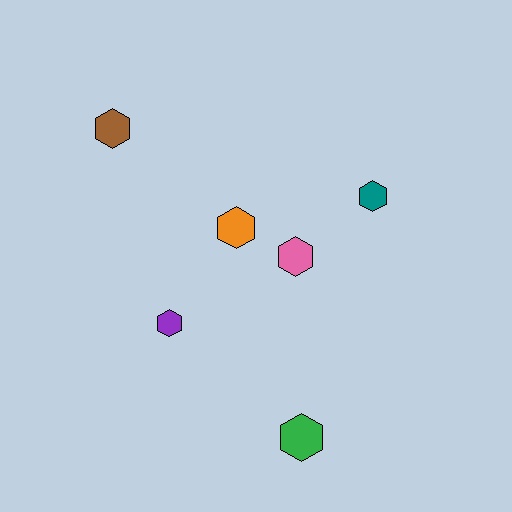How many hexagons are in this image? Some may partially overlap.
There are 6 hexagons.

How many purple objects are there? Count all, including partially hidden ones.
There is 1 purple object.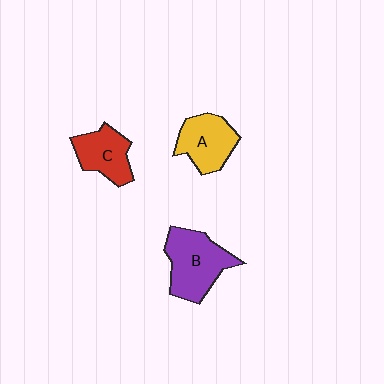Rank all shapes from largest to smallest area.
From largest to smallest: B (purple), A (yellow), C (red).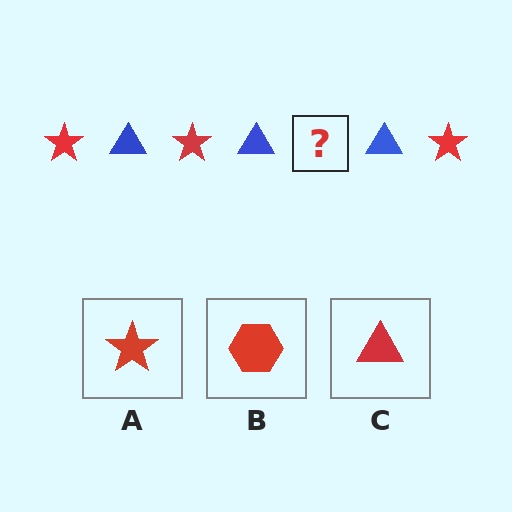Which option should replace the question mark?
Option A.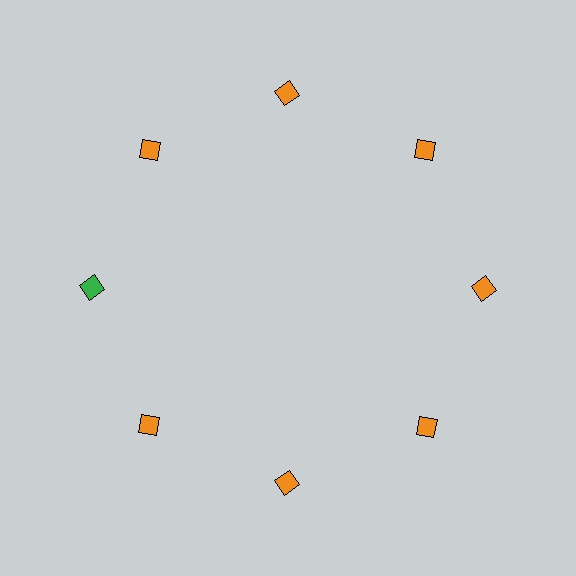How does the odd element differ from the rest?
It has a different color: green instead of orange.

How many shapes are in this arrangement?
There are 8 shapes arranged in a ring pattern.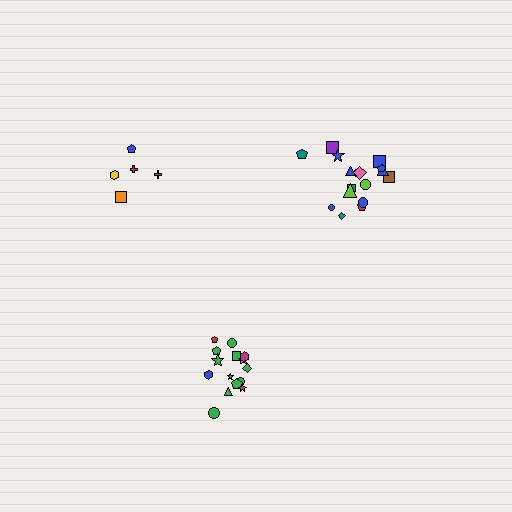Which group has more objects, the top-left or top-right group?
The top-right group.